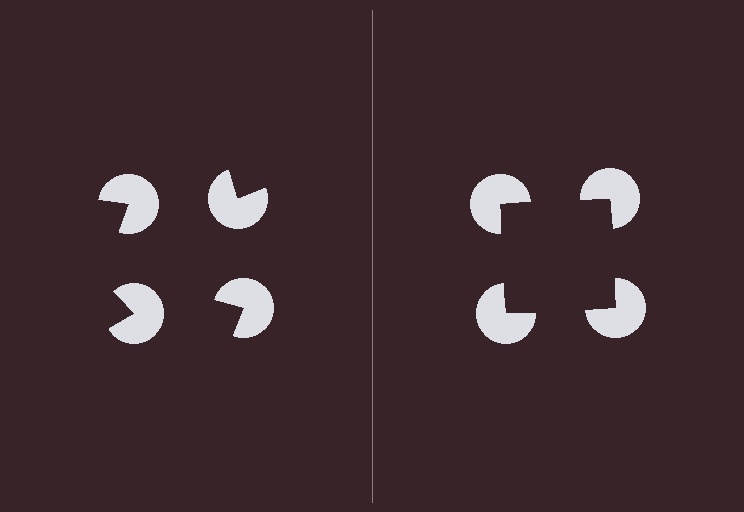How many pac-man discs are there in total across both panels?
8 — 4 on each side.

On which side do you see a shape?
An illusory square appears on the right side. On the left side the wedge cuts are rotated, so no coherent shape forms.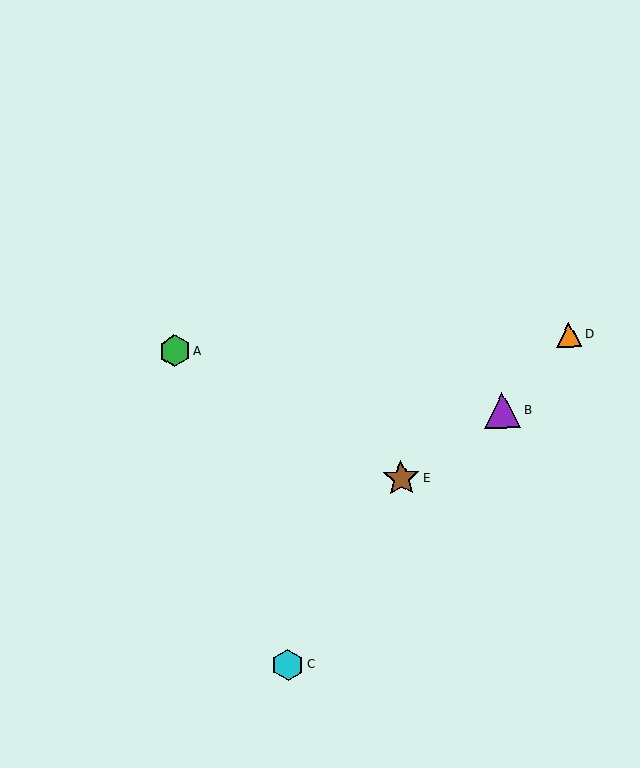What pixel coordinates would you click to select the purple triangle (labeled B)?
Click at (503, 410) to select the purple triangle B.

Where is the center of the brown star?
The center of the brown star is at (401, 478).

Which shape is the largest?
The brown star (labeled E) is the largest.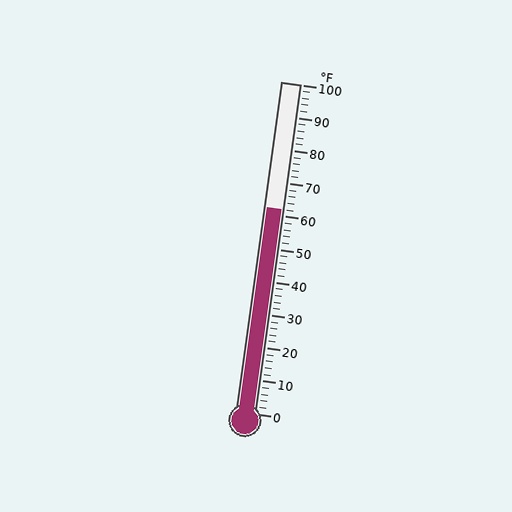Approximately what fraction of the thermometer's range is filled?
The thermometer is filled to approximately 60% of its range.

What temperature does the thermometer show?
The thermometer shows approximately 62°F.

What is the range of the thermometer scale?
The thermometer scale ranges from 0°F to 100°F.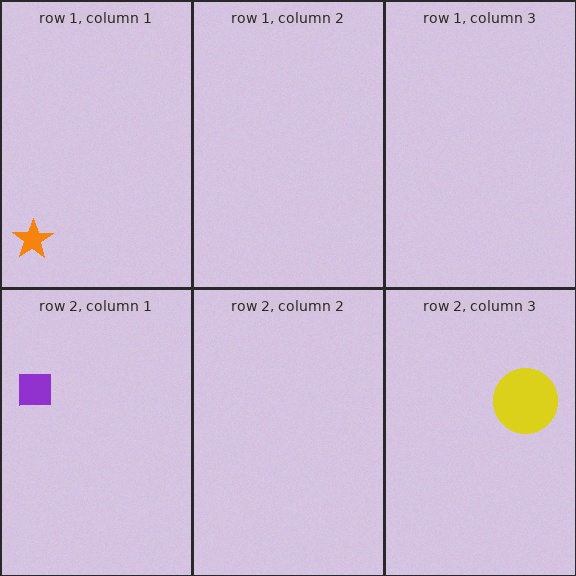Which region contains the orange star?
The row 1, column 1 region.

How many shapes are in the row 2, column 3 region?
1.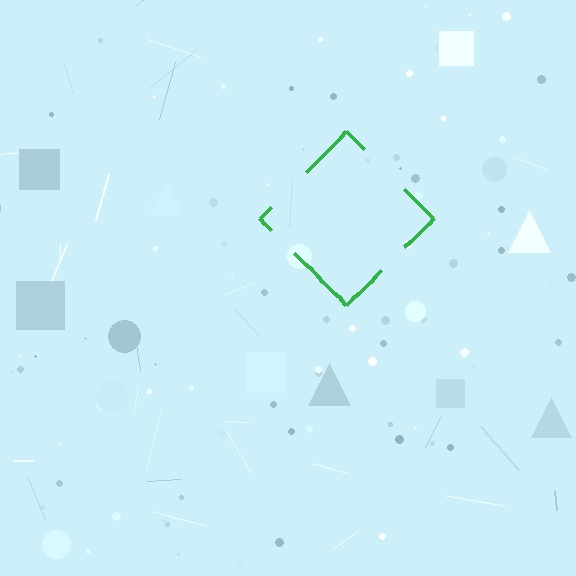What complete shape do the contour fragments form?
The contour fragments form a diamond.